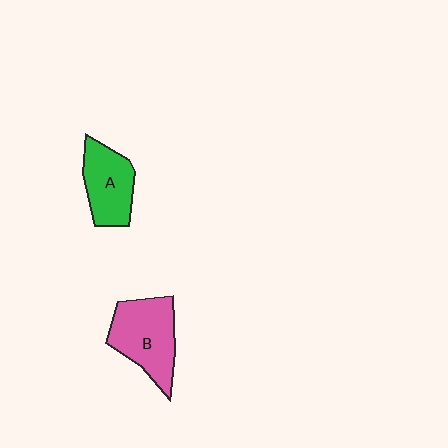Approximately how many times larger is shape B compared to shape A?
Approximately 1.3 times.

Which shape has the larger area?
Shape B (pink).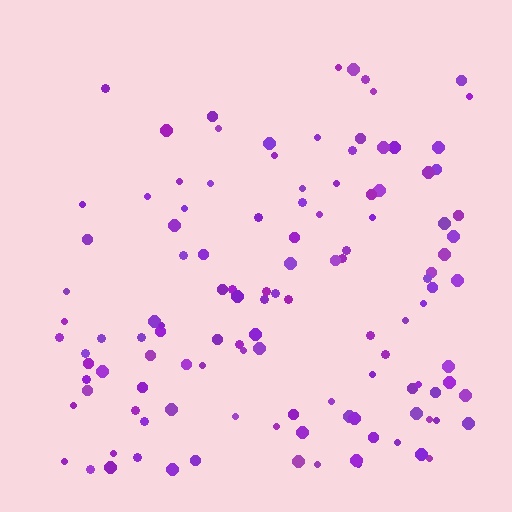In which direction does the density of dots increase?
From top to bottom, with the bottom side densest.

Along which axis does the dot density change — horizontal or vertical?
Vertical.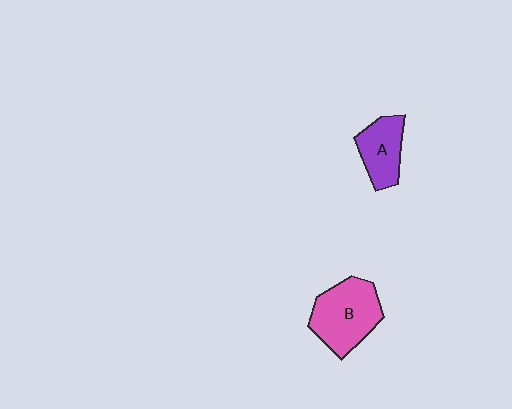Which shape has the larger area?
Shape B (pink).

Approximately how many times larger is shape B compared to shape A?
Approximately 1.5 times.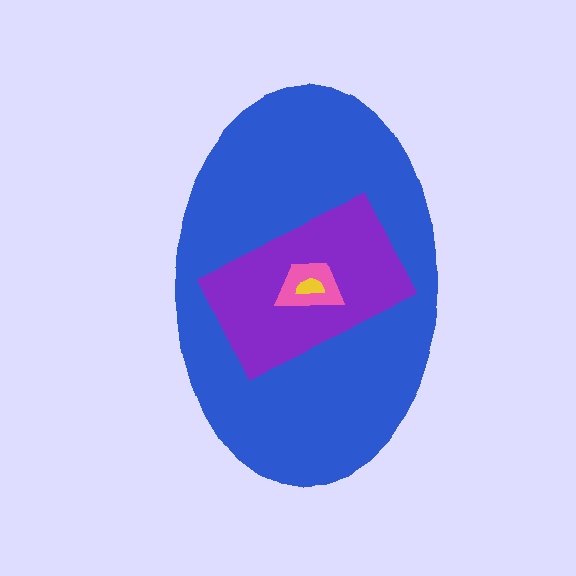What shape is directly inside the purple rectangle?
The pink trapezoid.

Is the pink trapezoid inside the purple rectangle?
Yes.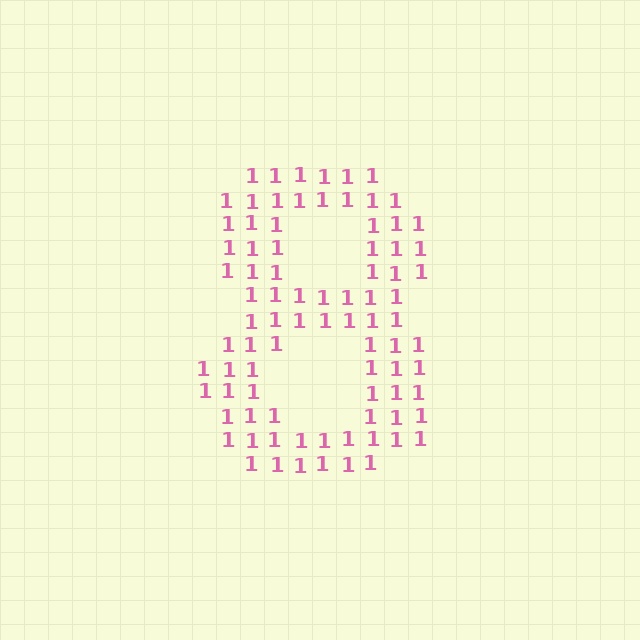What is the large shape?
The large shape is the digit 8.